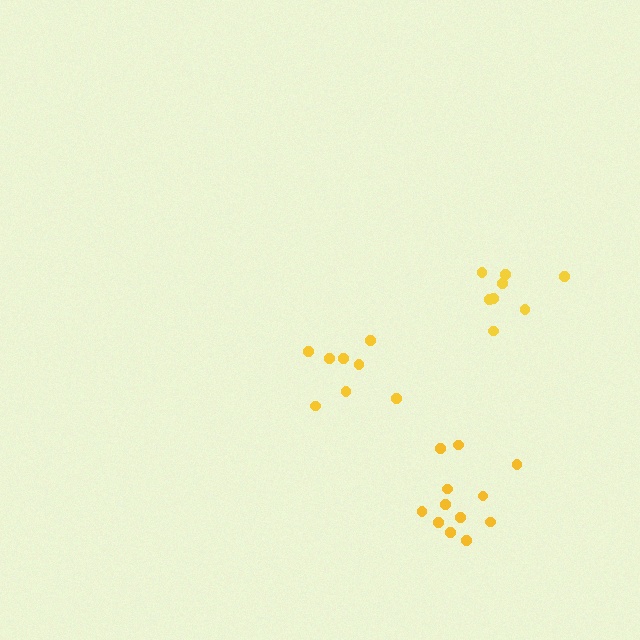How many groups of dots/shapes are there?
There are 3 groups.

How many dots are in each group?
Group 1: 12 dots, Group 2: 8 dots, Group 3: 8 dots (28 total).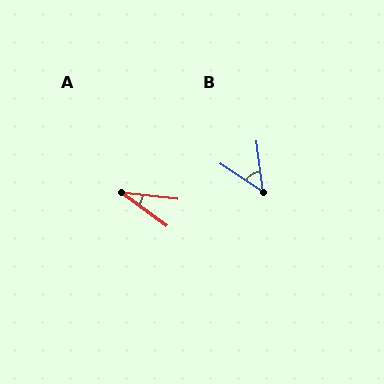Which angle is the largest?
B, at approximately 49 degrees.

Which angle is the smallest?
A, at approximately 30 degrees.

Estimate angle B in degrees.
Approximately 49 degrees.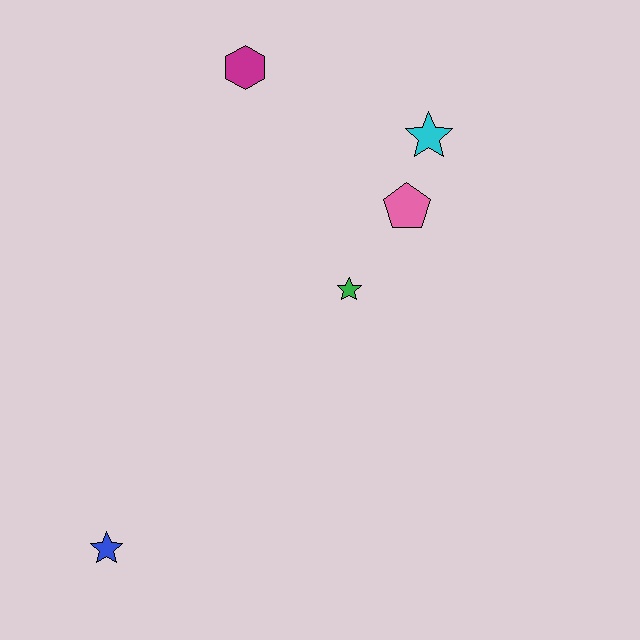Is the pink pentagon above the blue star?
Yes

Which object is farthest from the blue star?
The cyan star is farthest from the blue star.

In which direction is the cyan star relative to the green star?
The cyan star is above the green star.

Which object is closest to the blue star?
The green star is closest to the blue star.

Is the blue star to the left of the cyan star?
Yes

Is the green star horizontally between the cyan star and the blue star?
Yes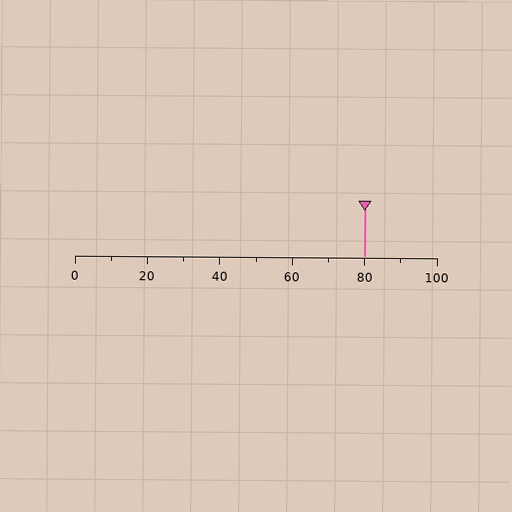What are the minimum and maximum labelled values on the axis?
The axis runs from 0 to 100.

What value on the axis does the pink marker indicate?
The marker indicates approximately 80.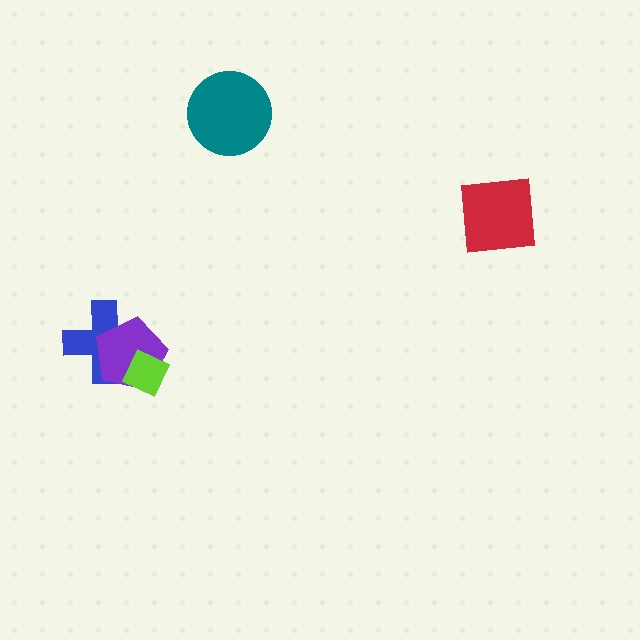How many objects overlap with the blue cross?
2 objects overlap with the blue cross.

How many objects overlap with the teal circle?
0 objects overlap with the teal circle.